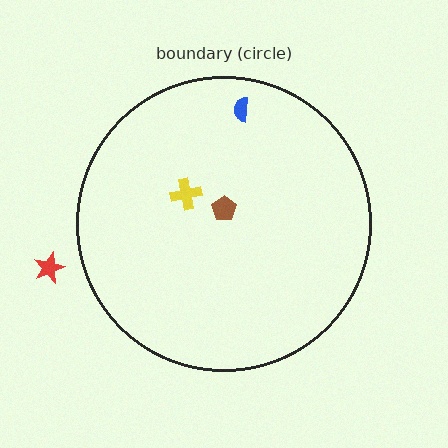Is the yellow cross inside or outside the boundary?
Inside.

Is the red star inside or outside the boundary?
Outside.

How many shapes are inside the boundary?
3 inside, 1 outside.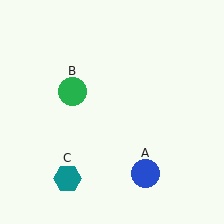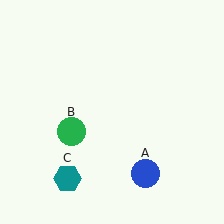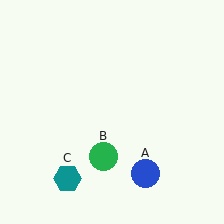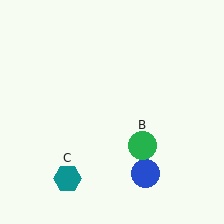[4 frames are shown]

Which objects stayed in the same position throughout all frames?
Blue circle (object A) and teal hexagon (object C) remained stationary.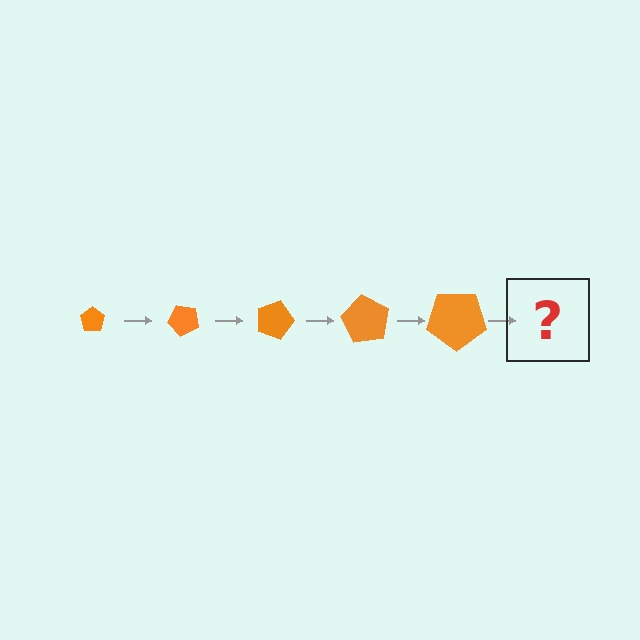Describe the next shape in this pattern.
It should be a pentagon, larger than the previous one and rotated 225 degrees from the start.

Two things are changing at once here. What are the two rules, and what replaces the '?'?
The two rules are that the pentagon grows larger each step and it rotates 45 degrees each step. The '?' should be a pentagon, larger than the previous one and rotated 225 degrees from the start.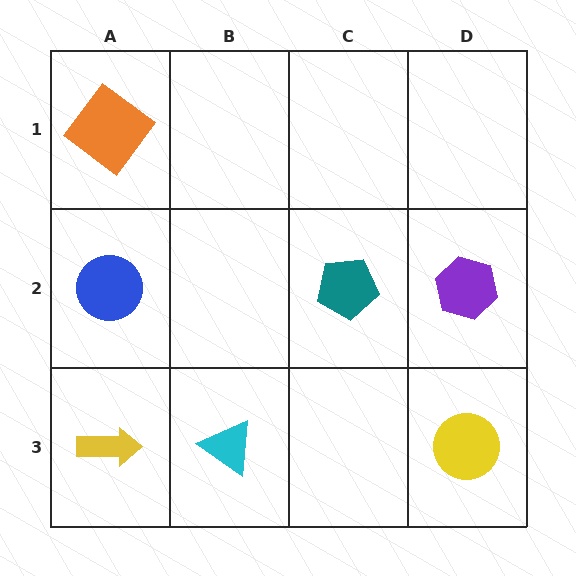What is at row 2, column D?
A purple hexagon.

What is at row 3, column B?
A cyan triangle.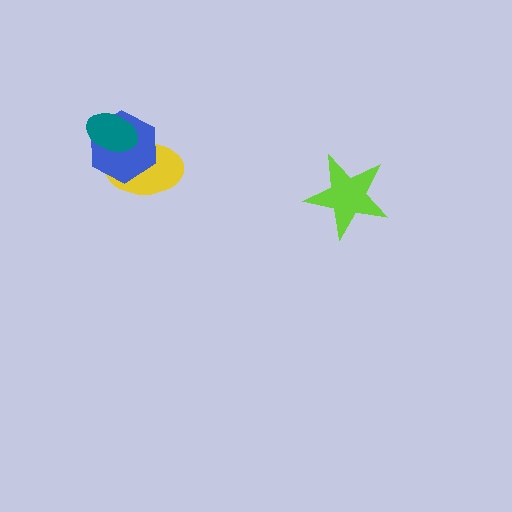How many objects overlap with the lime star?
0 objects overlap with the lime star.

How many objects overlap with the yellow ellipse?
2 objects overlap with the yellow ellipse.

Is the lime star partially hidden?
No, no other shape covers it.